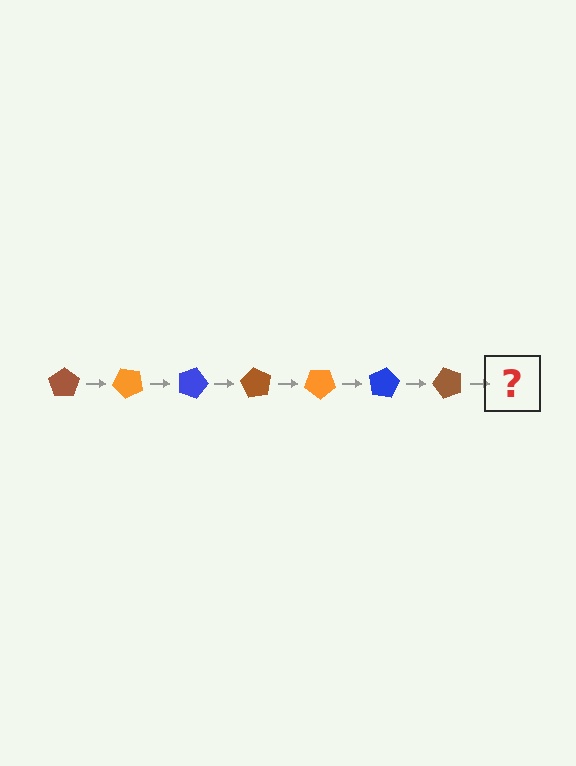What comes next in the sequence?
The next element should be an orange pentagon, rotated 315 degrees from the start.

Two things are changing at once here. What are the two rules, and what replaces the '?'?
The two rules are that it rotates 45 degrees each step and the color cycles through brown, orange, and blue. The '?' should be an orange pentagon, rotated 315 degrees from the start.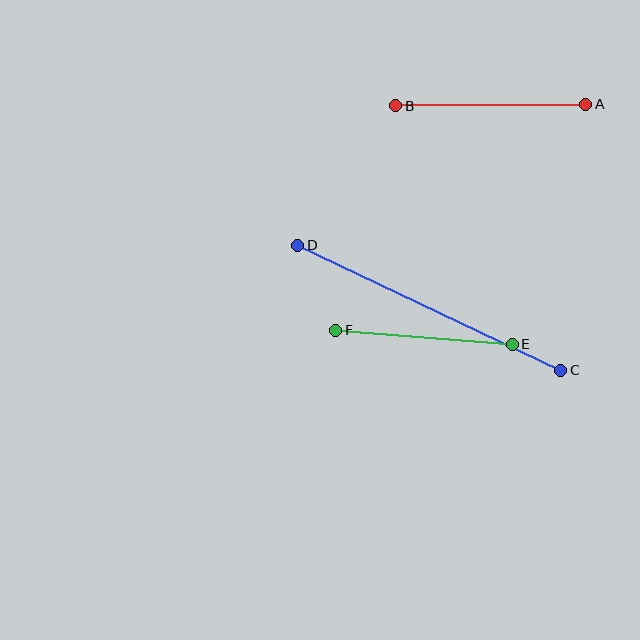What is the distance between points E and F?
The distance is approximately 177 pixels.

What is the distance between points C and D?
The distance is approximately 291 pixels.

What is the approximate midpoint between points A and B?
The midpoint is at approximately (491, 105) pixels.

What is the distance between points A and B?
The distance is approximately 190 pixels.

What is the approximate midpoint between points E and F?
The midpoint is at approximately (424, 337) pixels.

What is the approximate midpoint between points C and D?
The midpoint is at approximately (429, 308) pixels.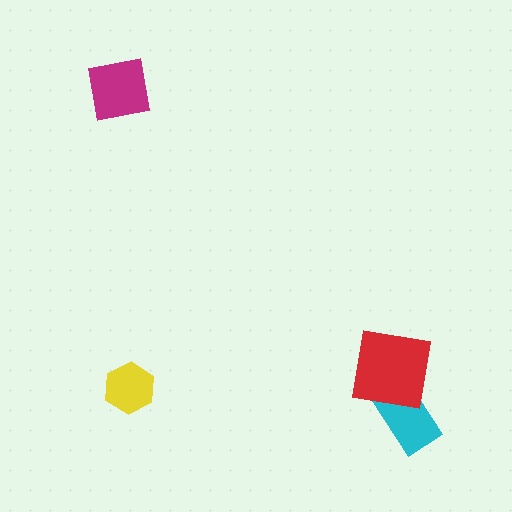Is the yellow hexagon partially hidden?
No, no other shape covers it.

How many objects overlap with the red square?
1 object overlaps with the red square.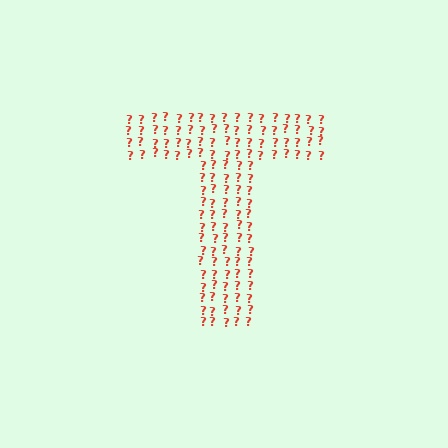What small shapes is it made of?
It is made of small question marks.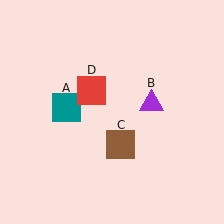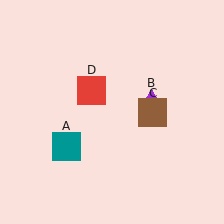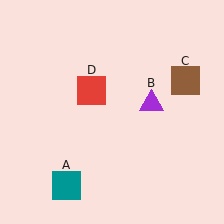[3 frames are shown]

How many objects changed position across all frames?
2 objects changed position: teal square (object A), brown square (object C).